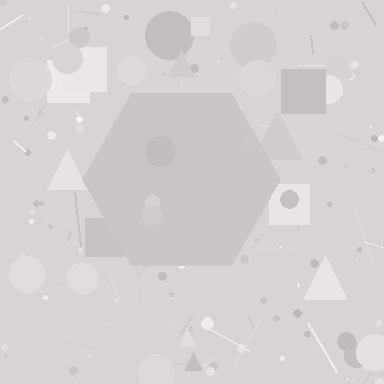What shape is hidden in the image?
A hexagon is hidden in the image.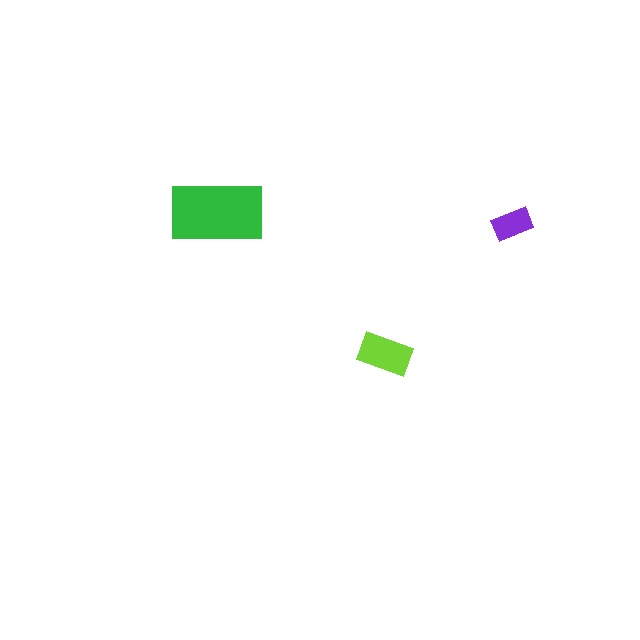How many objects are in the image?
There are 3 objects in the image.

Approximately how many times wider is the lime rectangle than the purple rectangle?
About 1.5 times wider.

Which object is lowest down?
The lime rectangle is bottommost.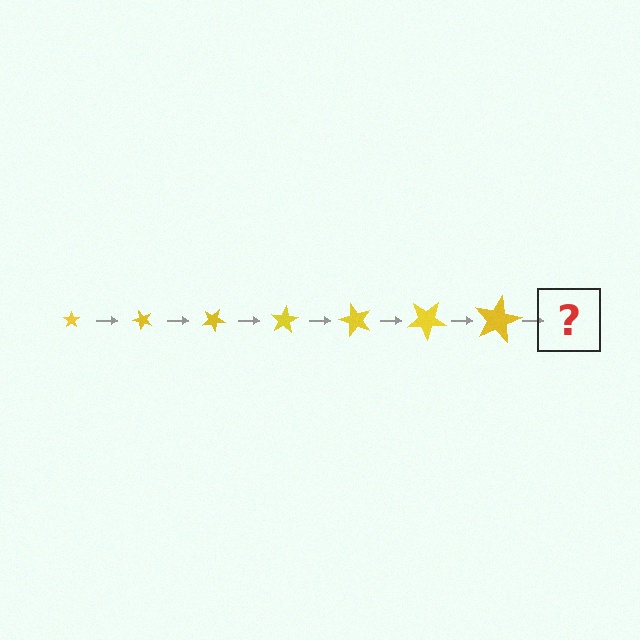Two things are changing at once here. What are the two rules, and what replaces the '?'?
The two rules are that the star grows larger each step and it rotates 50 degrees each step. The '?' should be a star, larger than the previous one and rotated 350 degrees from the start.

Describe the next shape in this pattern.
It should be a star, larger than the previous one and rotated 350 degrees from the start.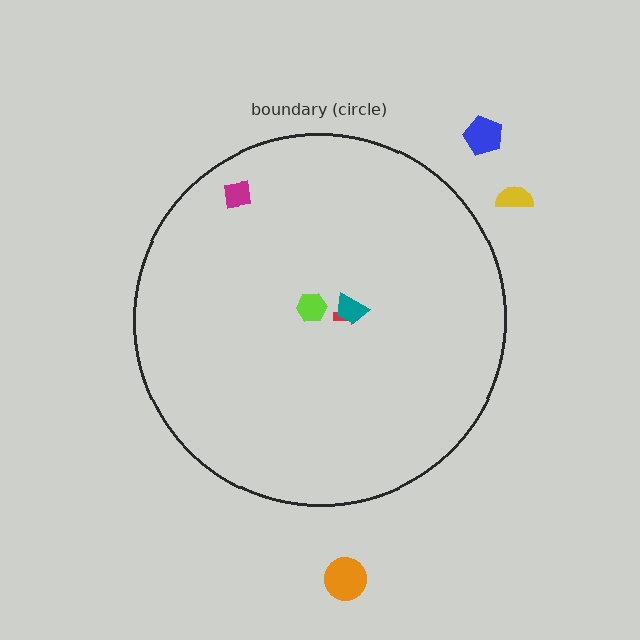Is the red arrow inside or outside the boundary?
Inside.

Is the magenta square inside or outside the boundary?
Inside.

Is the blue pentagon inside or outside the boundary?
Outside.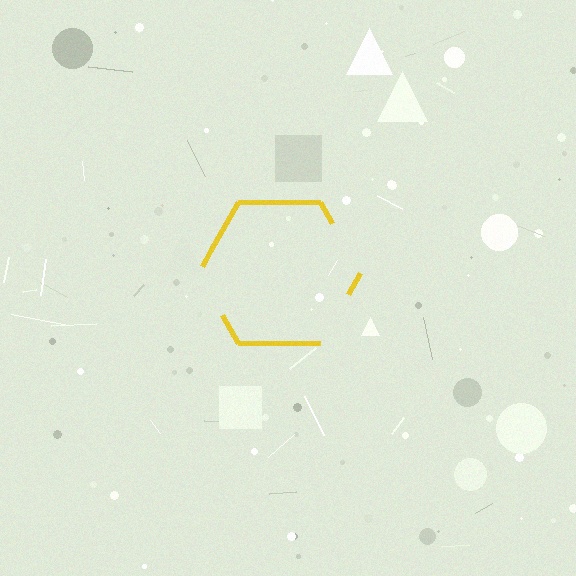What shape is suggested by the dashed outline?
The dashed outline suggests a hexagon.